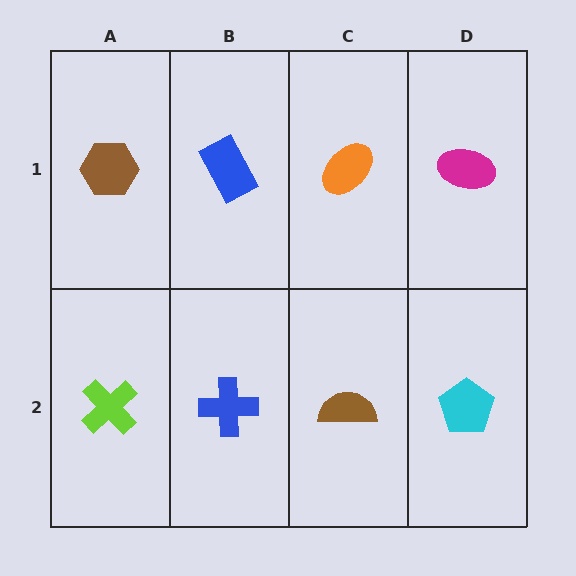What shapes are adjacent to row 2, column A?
A brown hexagon (row 1, column A), a blue cross (row 2, column B).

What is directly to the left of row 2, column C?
A blue cross.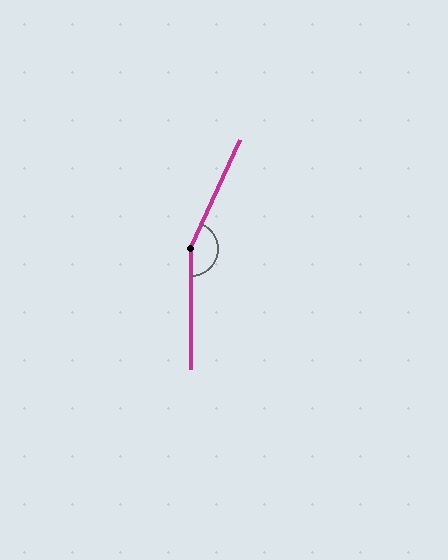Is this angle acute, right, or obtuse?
It is obtuse.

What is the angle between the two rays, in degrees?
Approximately 155 degrees.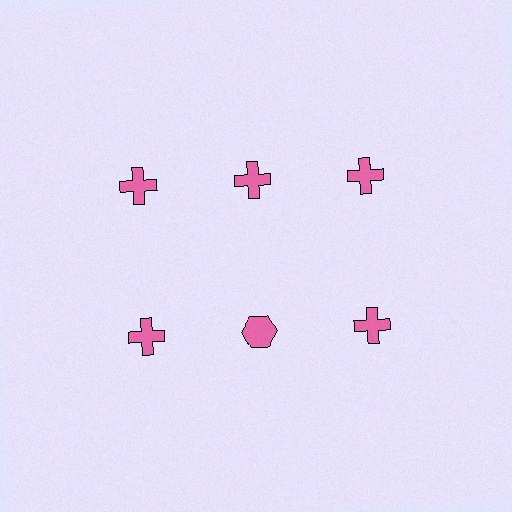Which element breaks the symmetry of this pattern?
The pink hexagon in the second row, second from left column breaks the symmetry. All other shapes are pink crosses.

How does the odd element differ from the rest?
It has a different shape: hexagon instead of cross.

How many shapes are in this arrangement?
There are 6 shapes arranged in a grid pattern.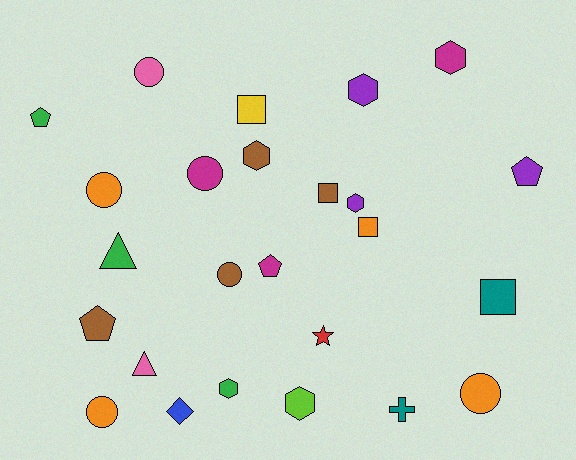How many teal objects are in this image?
There are 2 teal objects.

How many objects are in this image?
There are 25 objects.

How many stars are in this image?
There is 1 star.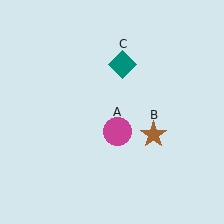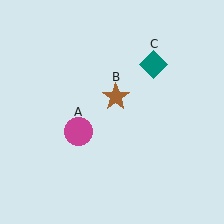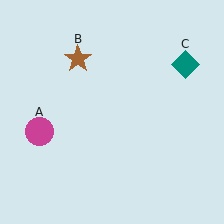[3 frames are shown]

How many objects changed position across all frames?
3 objects changed position: magenta circle (object A), brown star (object B), teal diamond (object C).